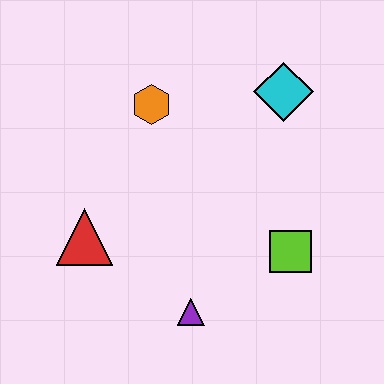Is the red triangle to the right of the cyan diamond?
No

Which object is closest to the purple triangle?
The lime square is closest to the purple triangle.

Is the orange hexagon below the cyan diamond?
Yes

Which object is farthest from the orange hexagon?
The purple triangle is farthest from the orange hexagon.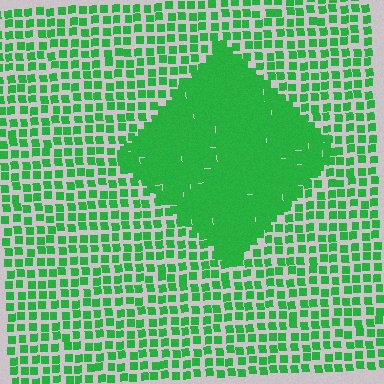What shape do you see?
I see a diamond.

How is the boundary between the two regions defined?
The boundary is defined by a change in element density (approximately 2.4x ratio). All elements are the same color, size, and shape.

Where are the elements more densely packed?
The elements are more densely packed inside the diamond boundary.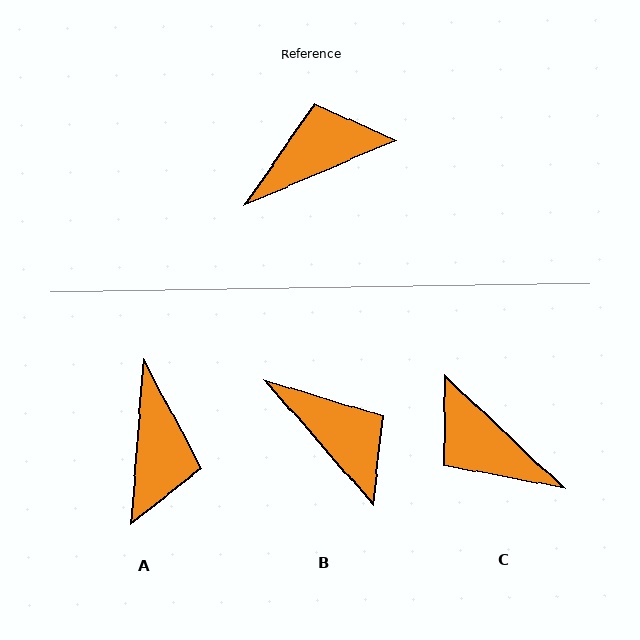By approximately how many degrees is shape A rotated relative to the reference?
Approximately 118 degrees clockwise.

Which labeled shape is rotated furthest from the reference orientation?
A, about 118 degrees away.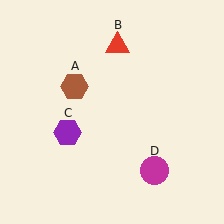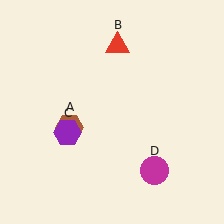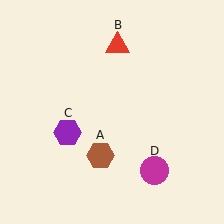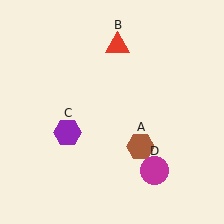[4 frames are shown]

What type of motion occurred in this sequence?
The brown hexagon (object A) rotated counterclockwise around the center of the scene.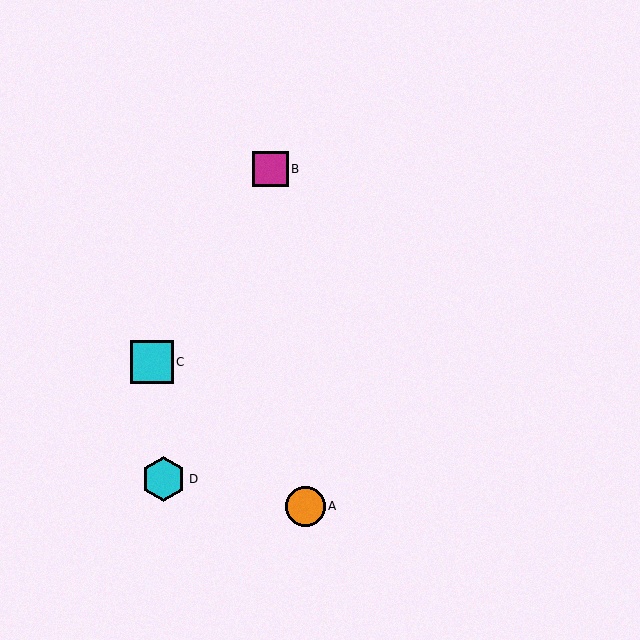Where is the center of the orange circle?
The center of the orange circle is at (306, 506).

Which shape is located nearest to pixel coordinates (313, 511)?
The orange circle (labeled A) at (306, 506) is nearest to that location.